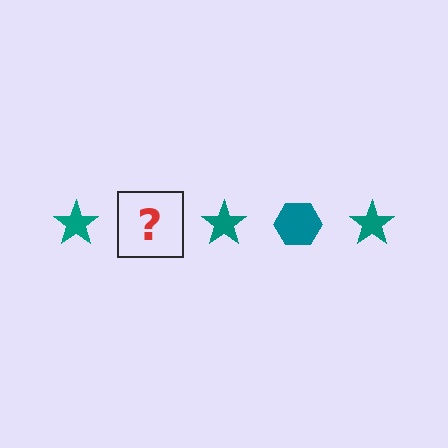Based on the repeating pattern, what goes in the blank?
The blank should be a teal hexagon.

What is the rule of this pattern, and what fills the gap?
The rule is that the pattern cycles through star, hexagon shapes in teal. The gap should be filled with a teal hexagon.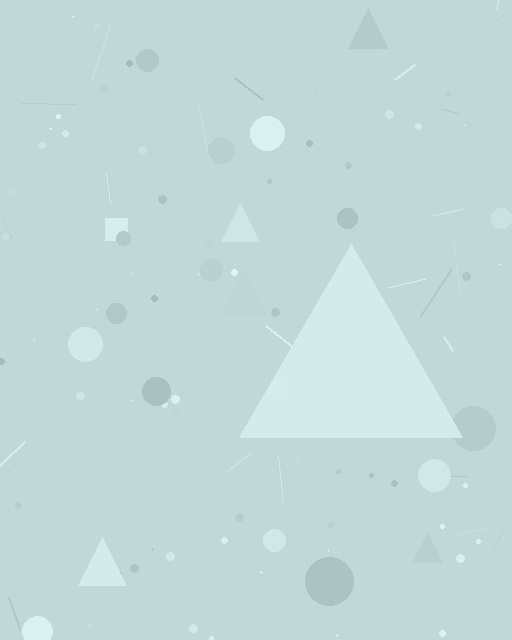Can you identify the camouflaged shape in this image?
The camouflaged shape is a triangle.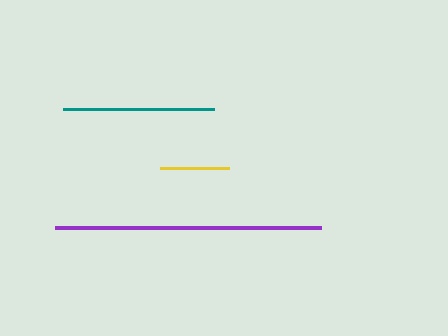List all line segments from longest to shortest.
From longest to shortest: purple, teal, yellow.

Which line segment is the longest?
The purple line is the longest at approximately 265 pixels.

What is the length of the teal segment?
The teal segment is approximately 152 pixels long.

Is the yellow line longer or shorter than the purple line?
The purple line is longer than the yellow line.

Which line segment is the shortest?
The yellow line is the shortest at approximately 68 pixels.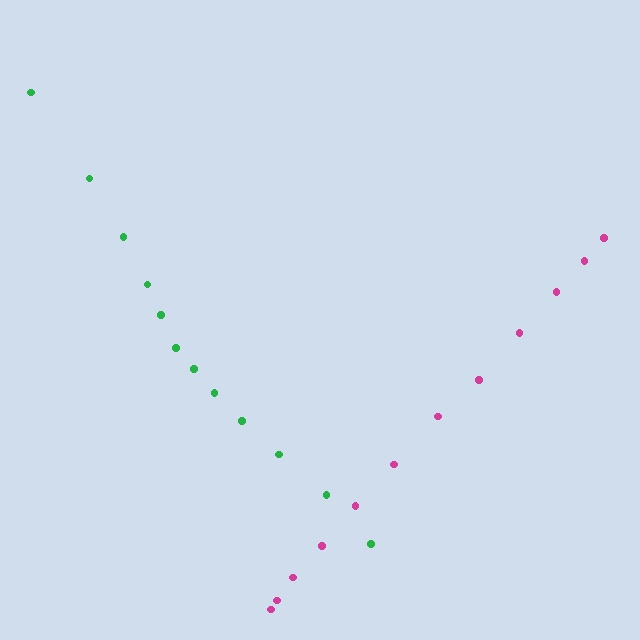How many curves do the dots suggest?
There are 2 distinct paths.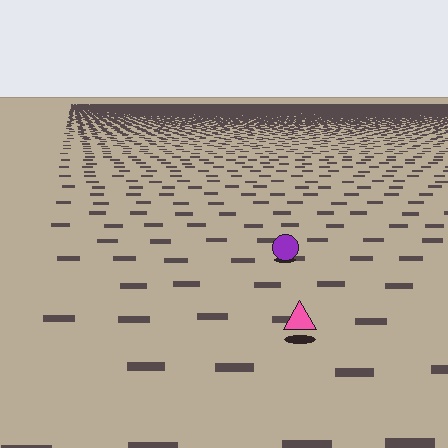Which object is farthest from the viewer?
The purple circle is farthest from the viewer. It appears smaller and the ground texture around it is denser.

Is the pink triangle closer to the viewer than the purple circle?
Yes. The pink triangle is closer — you can tell from the texture gradient: the ground texture is coarser near it.